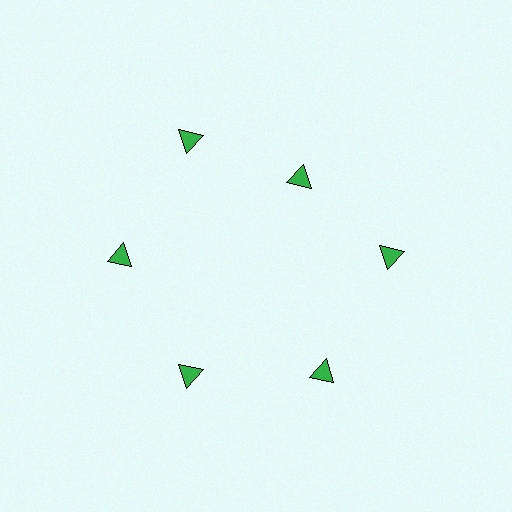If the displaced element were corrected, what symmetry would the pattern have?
It would have 6-fold rotational symmetry — the pattern would map onto itself every 60 degrees.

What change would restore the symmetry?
The symmetry would be restored by moving it outward, back onto the ring so that all 6 triangles sit at equal angles and equal distance from the center.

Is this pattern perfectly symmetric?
No. The 6 green triangles are arranged in a ring, but one element near the 1 o'clock position is pulled inward toward the center, breaking the 6-fold rotational symmetry.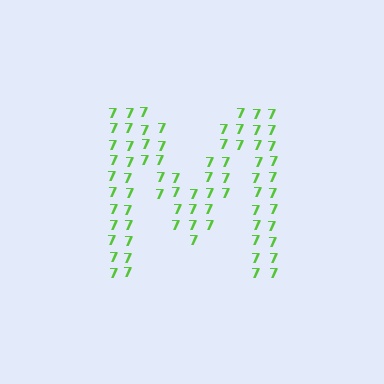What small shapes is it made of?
It is made of small digit 7's.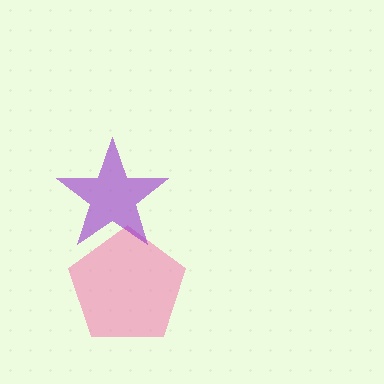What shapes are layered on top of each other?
The layered shapes are: a pink pentagon, a purple star.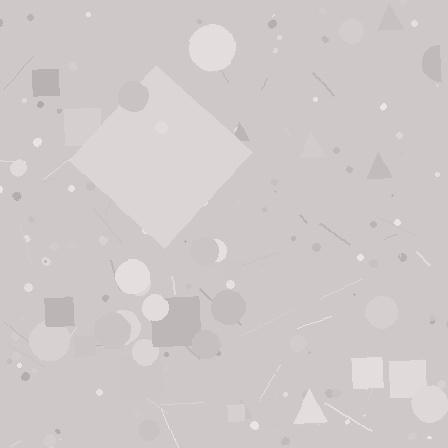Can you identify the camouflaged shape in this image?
The camouflaged shape is a diamond.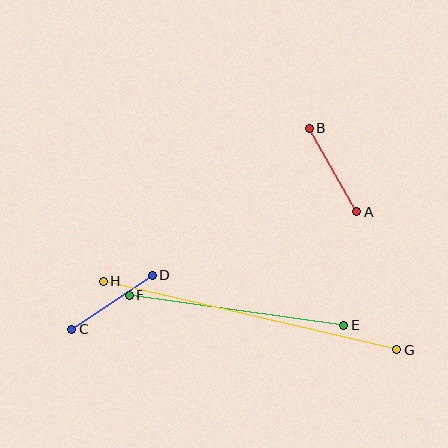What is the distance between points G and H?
The distance is approximately 301 pixels.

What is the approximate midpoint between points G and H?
The midpoint is at approximately (250, 316) pixels.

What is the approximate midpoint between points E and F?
The midpoint is at approximately (237, 310) pixels.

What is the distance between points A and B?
The distance is approximately 96 pixels.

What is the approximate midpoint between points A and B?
The midpoint is at approximately (333, 170) pixels.